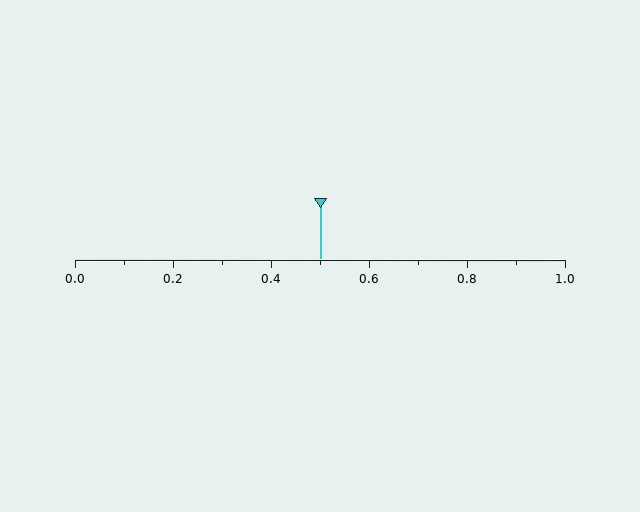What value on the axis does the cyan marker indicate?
The marker indicates approximately 0.5.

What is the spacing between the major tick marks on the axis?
The major ticks are spaced 0.2 apart.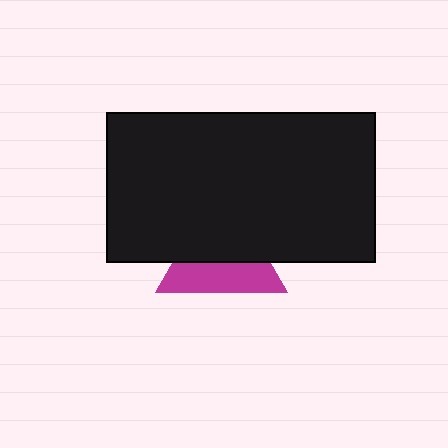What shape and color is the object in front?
The object in front is a black rectangle.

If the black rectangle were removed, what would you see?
You would see the complete magenta triangle.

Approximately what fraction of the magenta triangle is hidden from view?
Roughly 55% of the magenta triangle is hidden behind the black rectangle.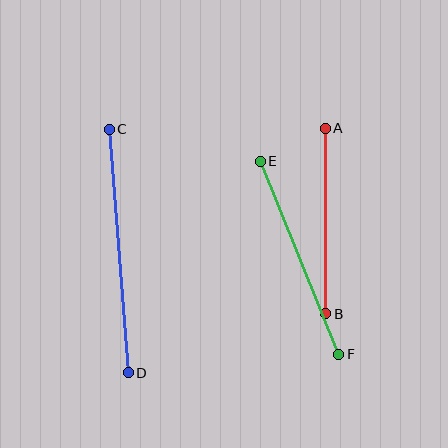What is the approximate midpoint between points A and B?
The midpoint is at approximately (325, 221) pixels.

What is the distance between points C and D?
The distance is approximately 244 pixels.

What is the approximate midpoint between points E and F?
The midpoint is at approximately (299, 258) pixels.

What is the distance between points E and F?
The distance is approximately 208 pixels.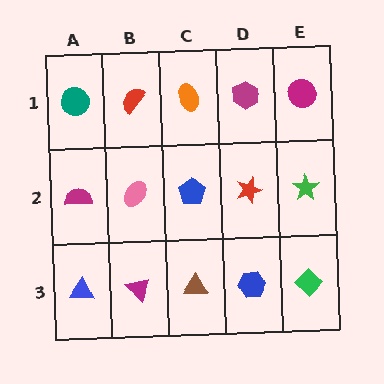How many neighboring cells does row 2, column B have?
4.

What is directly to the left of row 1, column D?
An orange ellipse.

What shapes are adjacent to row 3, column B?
A pink ellipse (row 2, column B), a blue triangle (row 3, column A), a brown triangle (row 3, column C).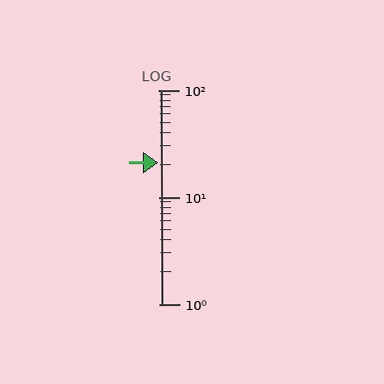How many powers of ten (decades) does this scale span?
The scale spans 2 decades, from 1 to 100.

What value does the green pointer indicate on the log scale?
The pointer indicates approximately 21.